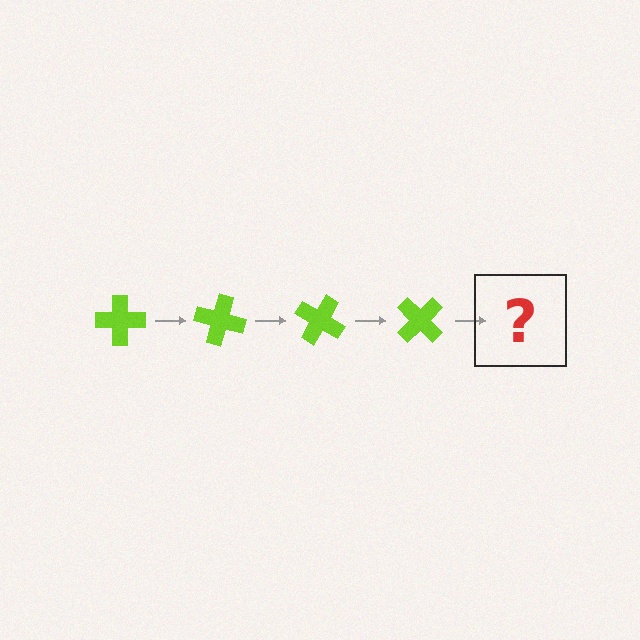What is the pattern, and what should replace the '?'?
The pattern is that the cross rotates 15 degrees each step. The '?' should be a lime cross rotated 60 degrees.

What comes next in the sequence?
The next element should be a lime cross rotated 60 degrees.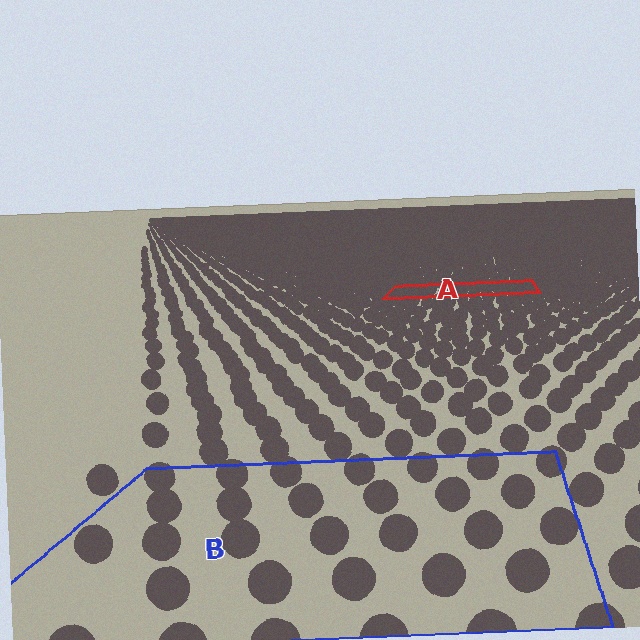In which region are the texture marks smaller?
The texture marks are smaller in region A, because it is farther away.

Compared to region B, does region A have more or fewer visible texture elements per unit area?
Region A has more texture elements per unit area — they are packed more densely because it is farther away.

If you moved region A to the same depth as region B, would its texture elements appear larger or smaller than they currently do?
They would appear larger. At a closer depth, the same texture elements are projected at a bigger on-screen size.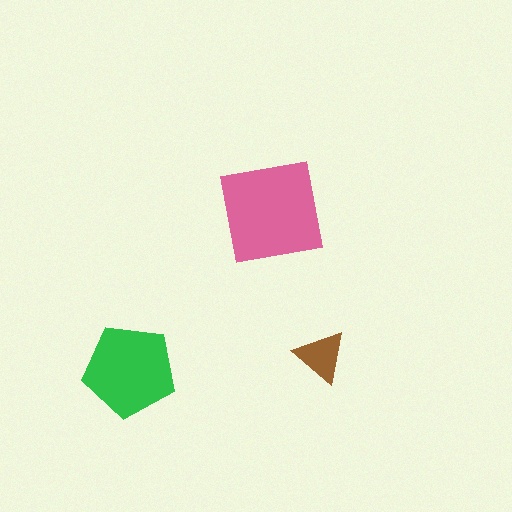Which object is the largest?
The pink square.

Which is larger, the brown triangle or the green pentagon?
The green pentagon.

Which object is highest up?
The pink square is topmost.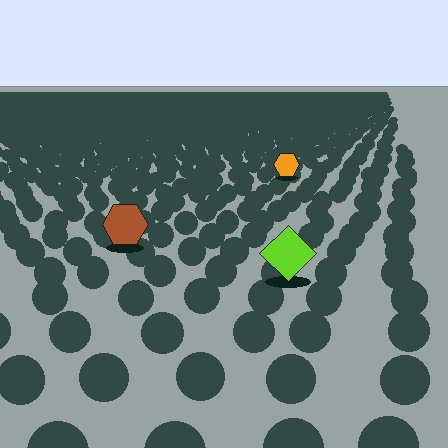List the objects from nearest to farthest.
From nearest to farthest: the lime diamond, the brown hexagon, the orange hexagon.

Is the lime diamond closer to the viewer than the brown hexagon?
Yes. The lime diamond is closer — you can tell from the texture gradient: the ground texture is coarser near it.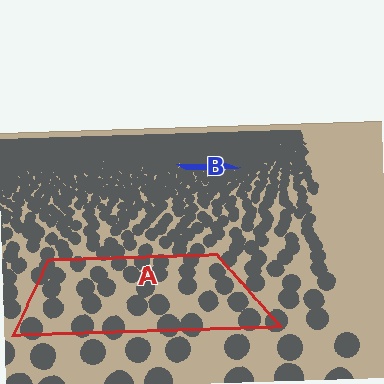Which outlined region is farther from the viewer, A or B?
Region B is farther from the viewer — the texture elements inside it appear smaller and more densely packed.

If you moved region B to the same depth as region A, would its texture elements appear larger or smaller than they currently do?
They would appear larger. At a closer depth, the same texture elements are projected at a bigger on-screen size.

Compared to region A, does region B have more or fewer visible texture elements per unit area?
Region B has more texture elements per unit area — they are packed more densely because it is farther away.